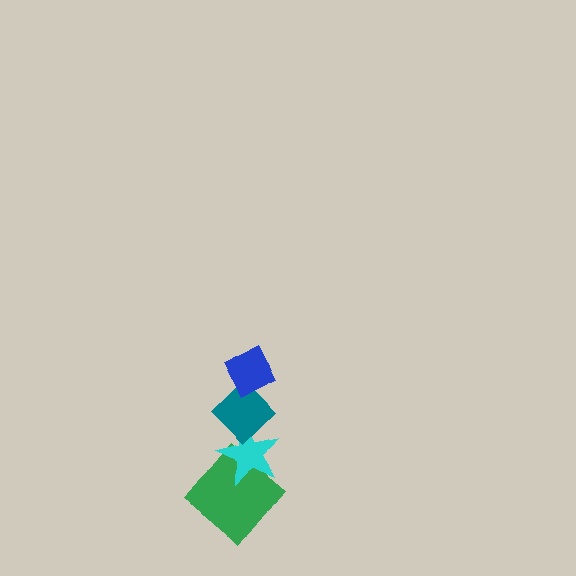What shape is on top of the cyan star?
The teal diamond is on top of the cyan star.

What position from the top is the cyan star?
The cyan star is 3rd from the top.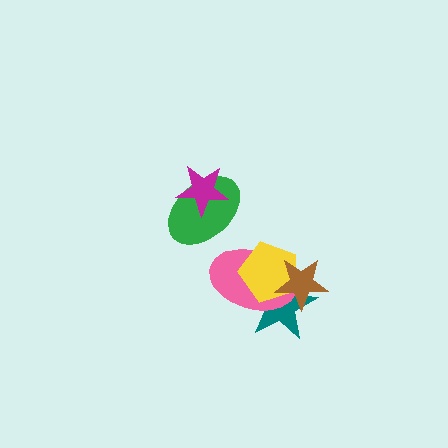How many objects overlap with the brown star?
3 objects overlap with the brown star.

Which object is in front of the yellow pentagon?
The brown star is in front of the yellow pentagon.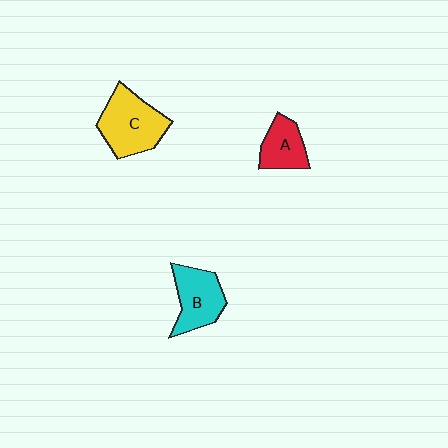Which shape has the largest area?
Shape C (yellow).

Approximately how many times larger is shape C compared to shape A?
Approximately 1.7 times.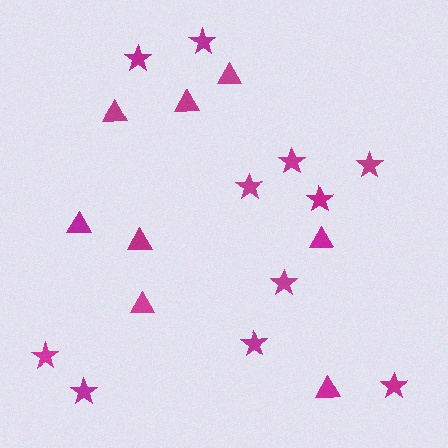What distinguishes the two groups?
There are 2 groups: one group of stars (11) and one group of triangles (8).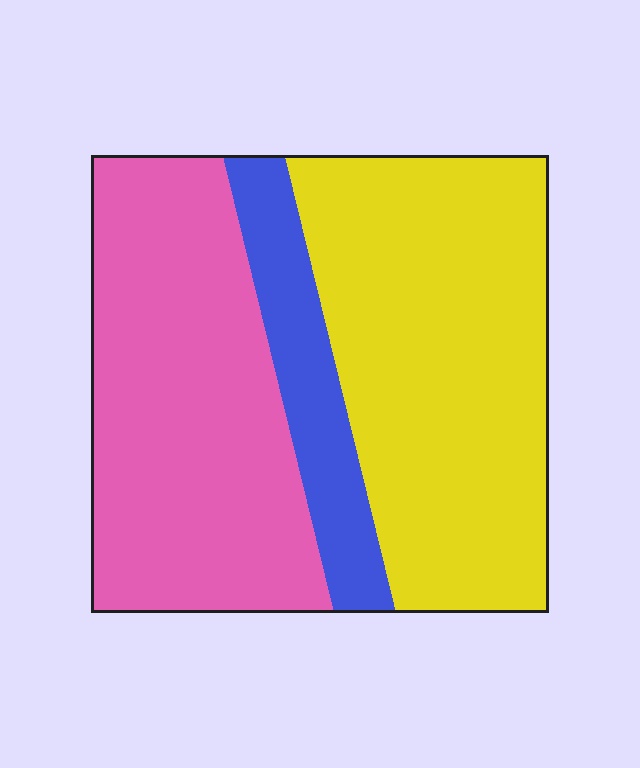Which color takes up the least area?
Blue, at roughly 15%.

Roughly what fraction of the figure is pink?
Pink covers 41% of the figure.